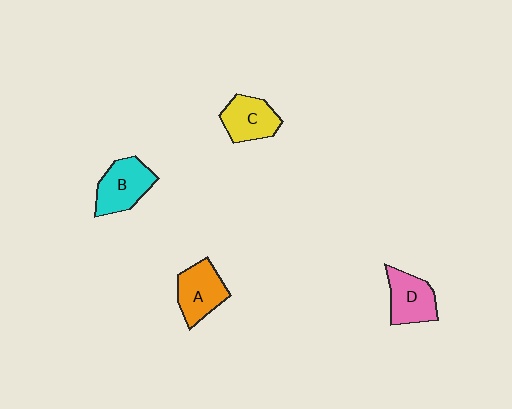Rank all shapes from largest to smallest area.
From largest to smallest: B (cyan), A (orange), D (pink), C (yellow).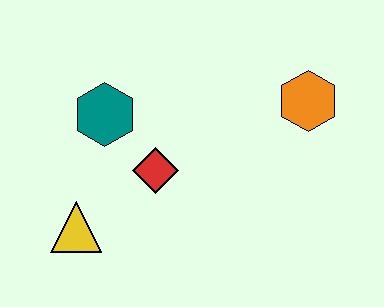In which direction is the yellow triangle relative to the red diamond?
The yellow triangle is to the left of the red diamond.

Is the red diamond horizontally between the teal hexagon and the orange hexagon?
Yes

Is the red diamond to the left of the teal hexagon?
No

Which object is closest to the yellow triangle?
The red diamond is closest to the yellow triangle.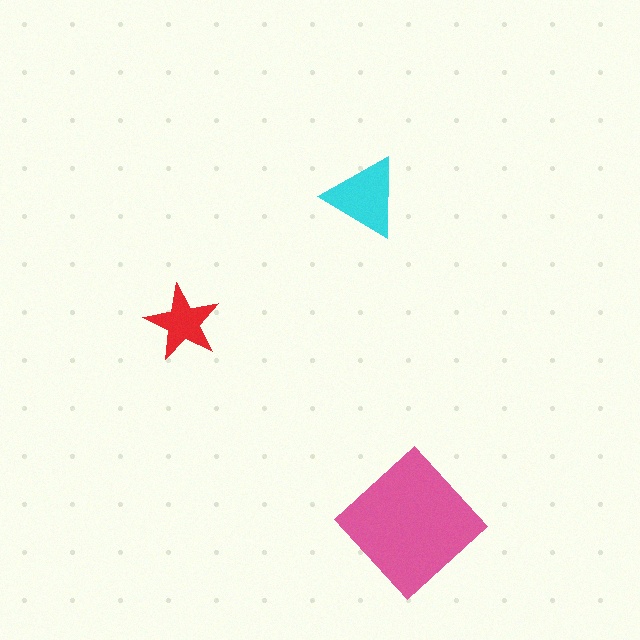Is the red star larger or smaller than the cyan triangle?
Smaller.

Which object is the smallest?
The red star.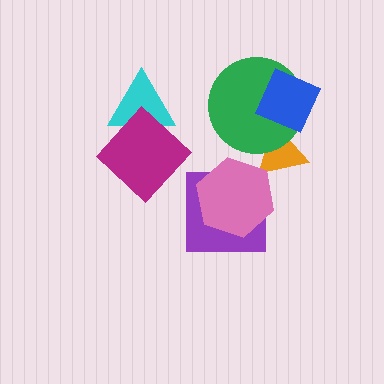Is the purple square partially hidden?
Yes, it is partially covered by another shape.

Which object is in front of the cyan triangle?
The magenta diamond is in front of the cyan triangle.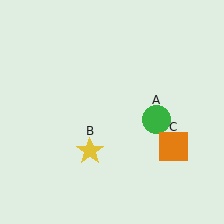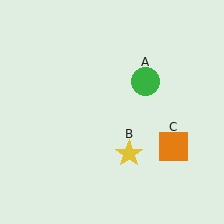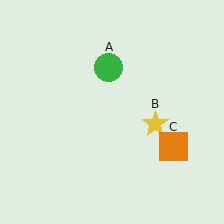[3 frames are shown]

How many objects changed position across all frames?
2 objects changed position: green circle (object A), yellow star (object B).